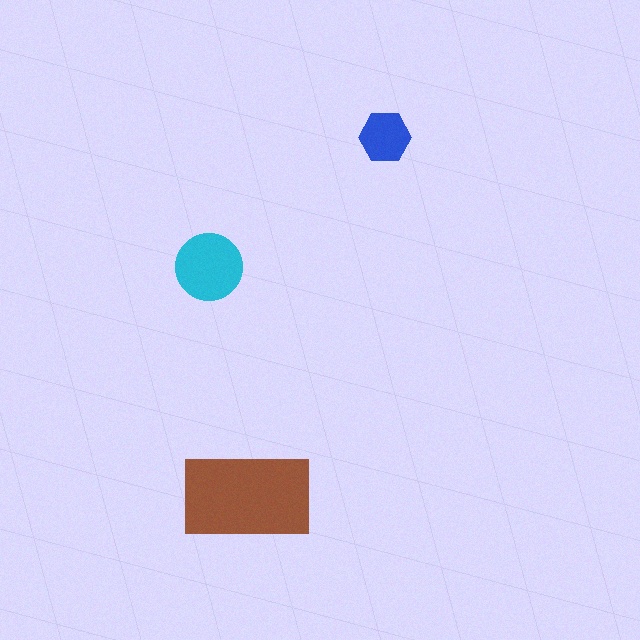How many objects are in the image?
There are 3 objects in the image.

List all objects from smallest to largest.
The blue hexagon, the cyan circle, the brown rectangle.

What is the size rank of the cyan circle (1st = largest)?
2nd.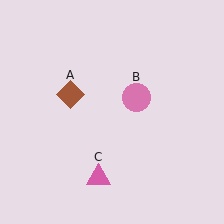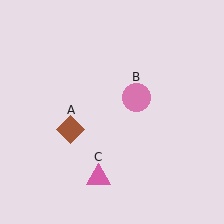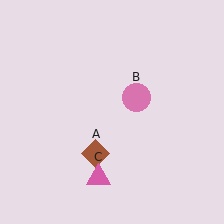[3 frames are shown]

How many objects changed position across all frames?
1 object changed position: brown diamond (object A).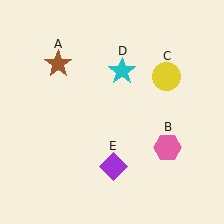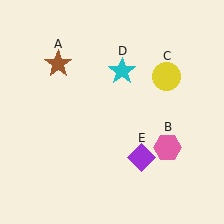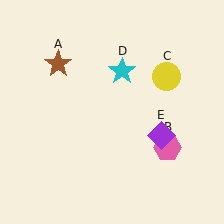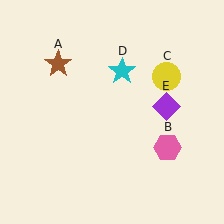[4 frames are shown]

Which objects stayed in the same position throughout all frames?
Brown star (object A) and pink hexagon (object B) and yellow circle (object C) and cyan star (object D) remained stationary.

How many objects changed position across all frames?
1 object changed position: purple diamond (object E).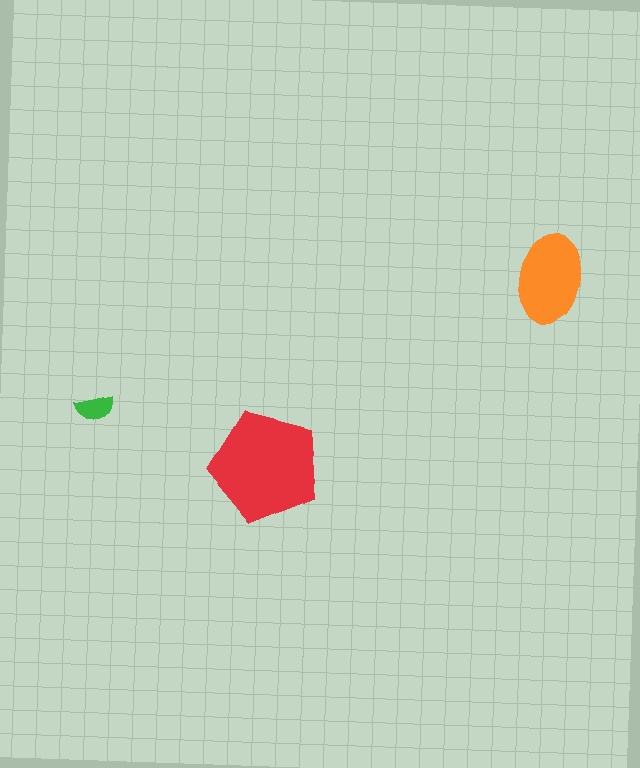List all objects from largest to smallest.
The red pentagon, the orange ellipse, the green semicircle.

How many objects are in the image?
There are 3 objects in the image.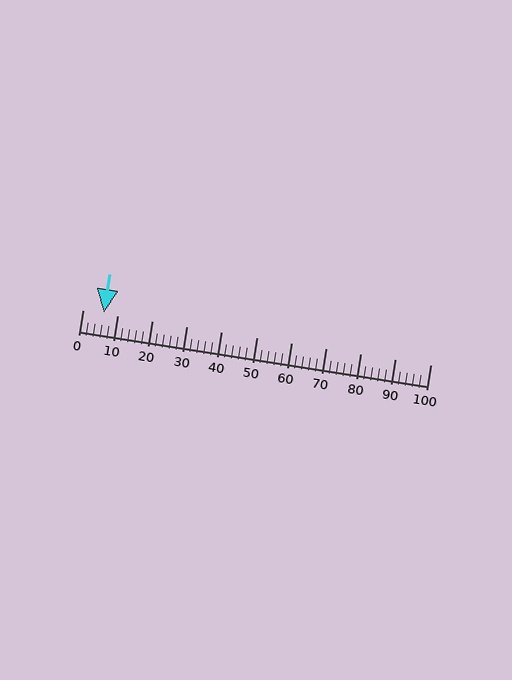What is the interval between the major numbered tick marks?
The major tick marks are spaced 10 units apart.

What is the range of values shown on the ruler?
The ruler shows values from 0 to 100.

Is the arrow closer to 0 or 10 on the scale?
The arrow is closer to 10.